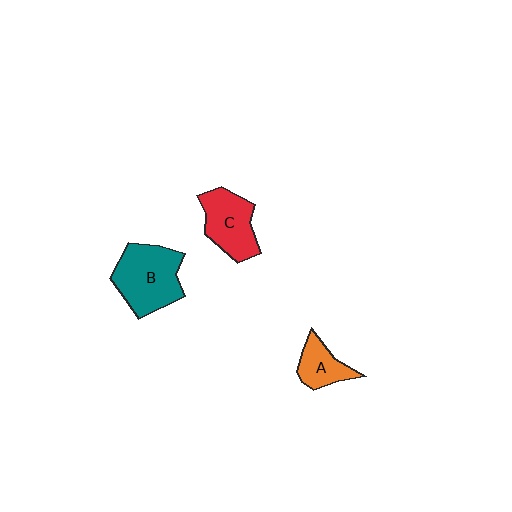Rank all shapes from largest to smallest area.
From largest to smallest: B (teal), C (red), A (orange).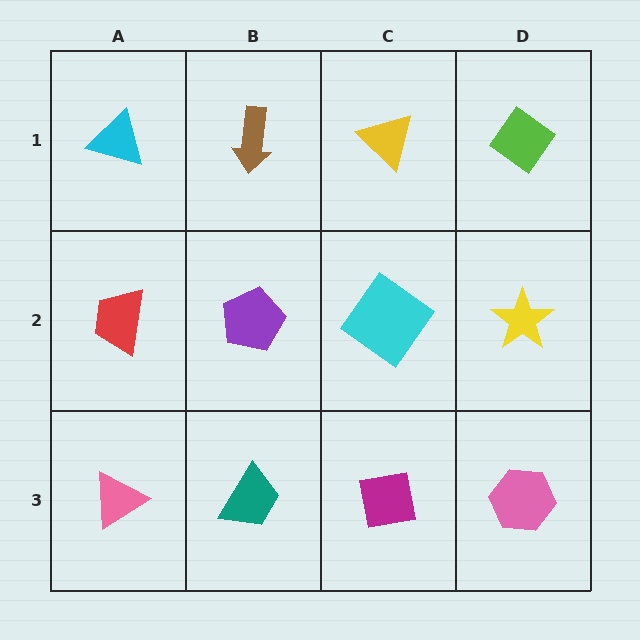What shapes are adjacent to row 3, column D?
A yellow star (row 2, column D), a magenta square (row 3, column C).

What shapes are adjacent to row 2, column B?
A brown arrow (row 1, column B), a teal trapezoid (row 3, column B), a red trapezoid (row 2, column A), a cyan diamond (row 2, column C).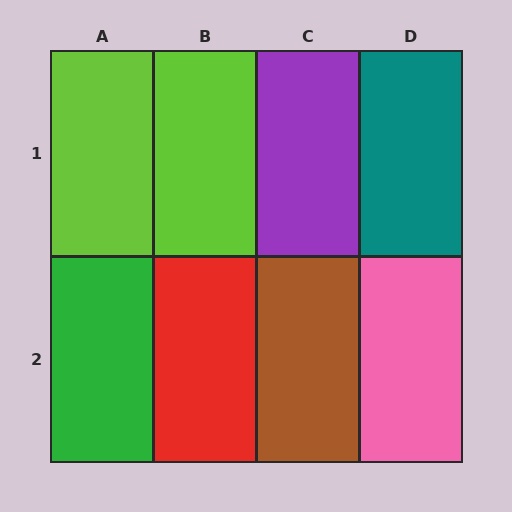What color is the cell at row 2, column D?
Pink.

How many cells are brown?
1 cell is brown.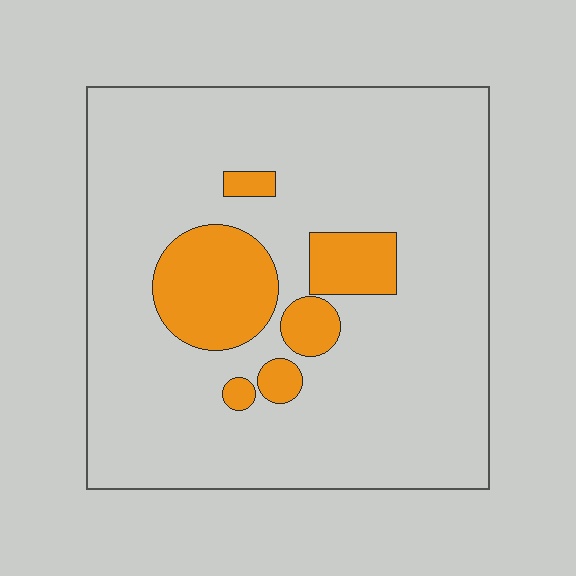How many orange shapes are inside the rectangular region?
6.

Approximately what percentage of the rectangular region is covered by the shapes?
Approximately 15%.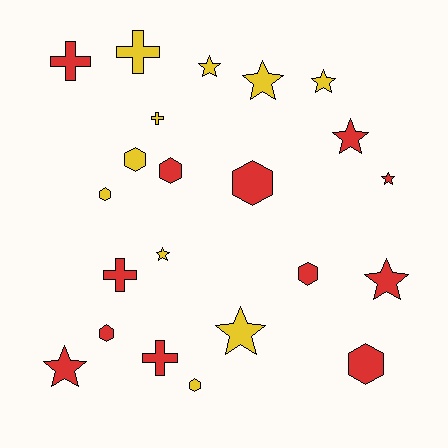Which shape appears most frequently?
Star, with 9 objects.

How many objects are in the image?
There are 22 objects.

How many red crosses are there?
There are 3 red crosses.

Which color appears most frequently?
Red, with 12 objects.